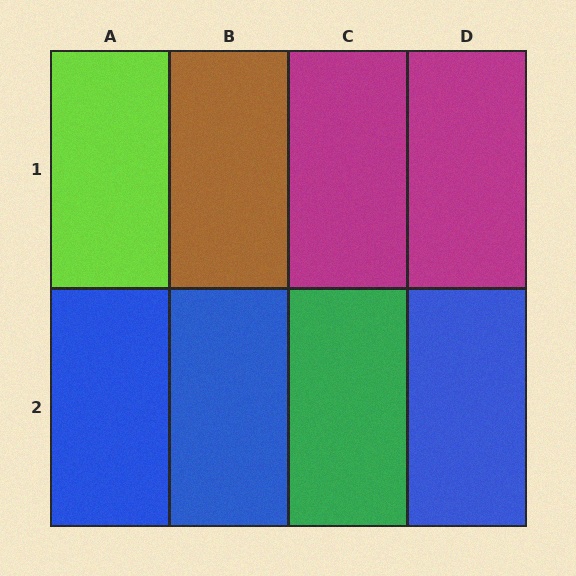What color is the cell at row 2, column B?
Blue.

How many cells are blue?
3 cells are blue.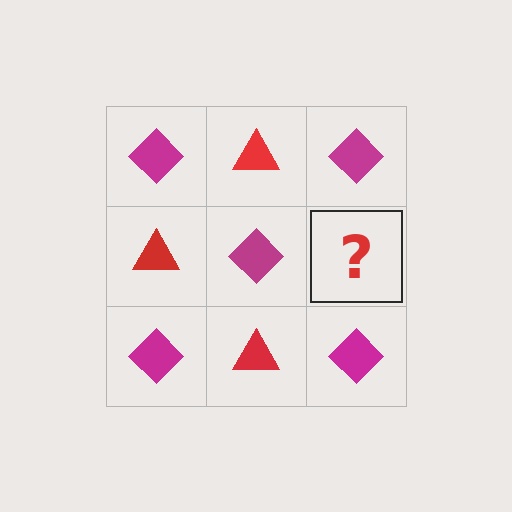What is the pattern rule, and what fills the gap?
The rule is that it alternates magenta diamond and red triangle in a checkerboard pattern. The gap should be filled with a red triangle.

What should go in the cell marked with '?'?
The missing cell should contain a red triangle.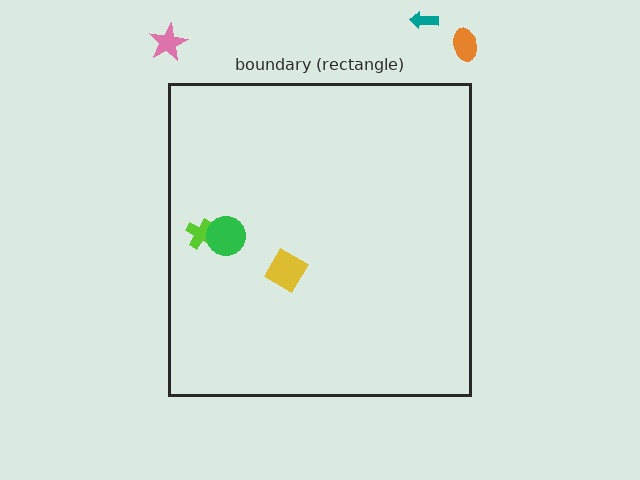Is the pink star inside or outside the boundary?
Outside.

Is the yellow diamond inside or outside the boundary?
Inside.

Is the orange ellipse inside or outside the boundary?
Outside.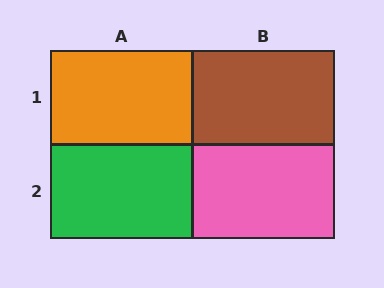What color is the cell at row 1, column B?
Brown.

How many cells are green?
1 cell is green.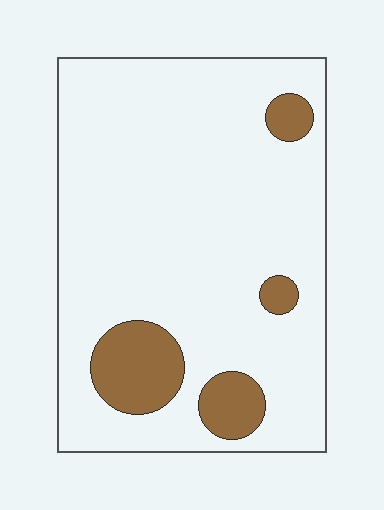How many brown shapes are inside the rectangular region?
4.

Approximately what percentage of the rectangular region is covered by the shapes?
Approximately 15%.